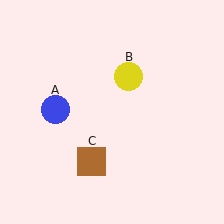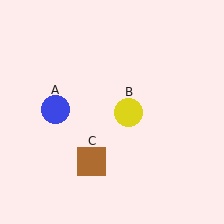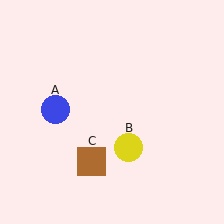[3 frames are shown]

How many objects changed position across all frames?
1 object changed position: yellow circle (object B).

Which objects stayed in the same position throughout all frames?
Blue circle (object A) and brown square (object C) remained stationary.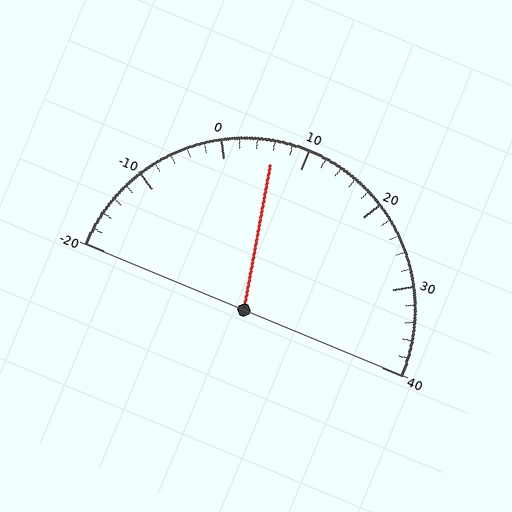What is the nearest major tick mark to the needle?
The nearest major tick mark is 10.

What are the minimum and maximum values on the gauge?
The gauge ranges from -20 to 40.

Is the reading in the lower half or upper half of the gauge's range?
The reading is in the lower half of the range (-20 to 40).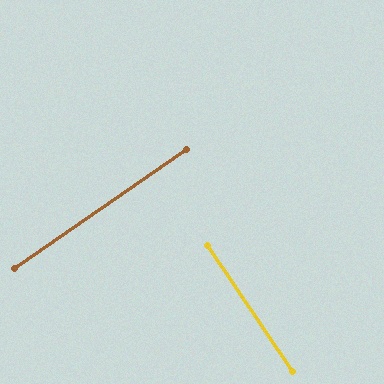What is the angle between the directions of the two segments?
Approximately 89 degrees.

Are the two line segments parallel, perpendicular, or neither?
Perpendicular — they meet at approximately 89°.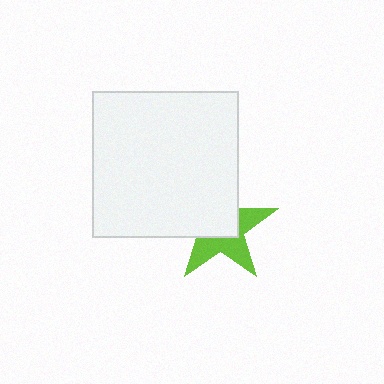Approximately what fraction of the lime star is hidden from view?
Roughly 53% of the lime star is hidden behind the white square.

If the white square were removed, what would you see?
You would see the complete lime star.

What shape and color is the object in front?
The object in front is a white square.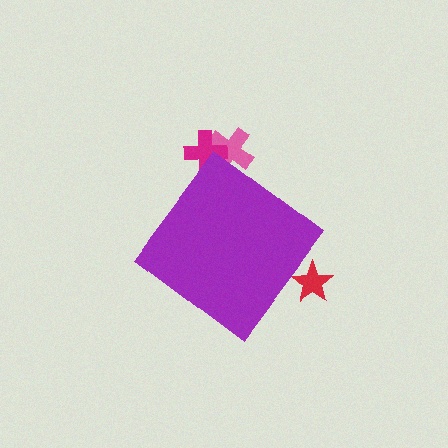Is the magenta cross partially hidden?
Yes, the magenta cross is partially hidden behind the purple diamond.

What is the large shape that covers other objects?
A purple diamond.